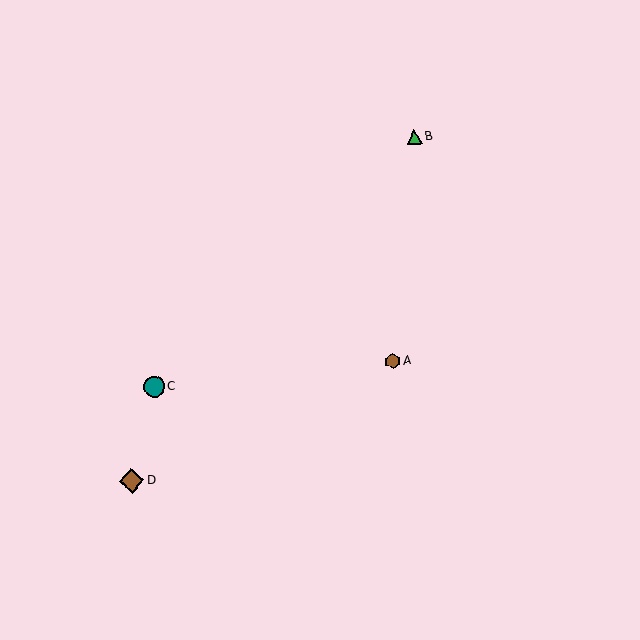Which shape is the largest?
The brown diamond (labeled D) is the largest.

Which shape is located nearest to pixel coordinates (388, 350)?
The brown hexagon (labeled A) at (393, 361) is nearest to that location.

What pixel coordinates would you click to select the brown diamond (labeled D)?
Click at (131, 481) to select the brown diamond D.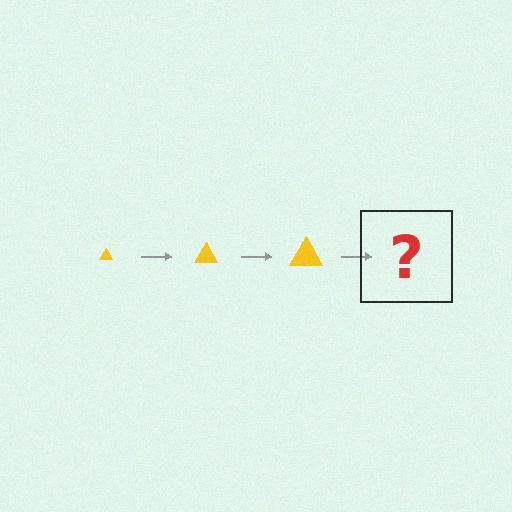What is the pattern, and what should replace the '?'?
The pattern is that the triangle gets progressively larger each step. The '?' should be a yellow triangle, larger than the previous one.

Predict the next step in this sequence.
The next step is a yellow triangle, larger than the previous one.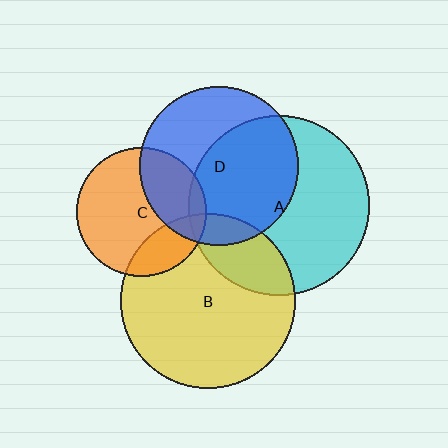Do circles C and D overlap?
Yes.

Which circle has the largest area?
Circle A (cyan).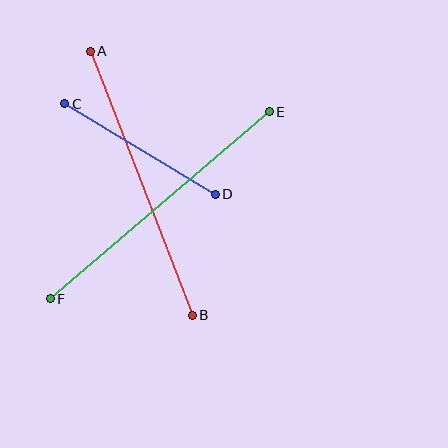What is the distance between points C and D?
The distance is approximately 176 pixels.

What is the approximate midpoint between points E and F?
The midpoint is at approximately (160, 205) pixels.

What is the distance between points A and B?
The distance is approximately 283 pixels.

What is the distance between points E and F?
The distance is approximately 288 pixels.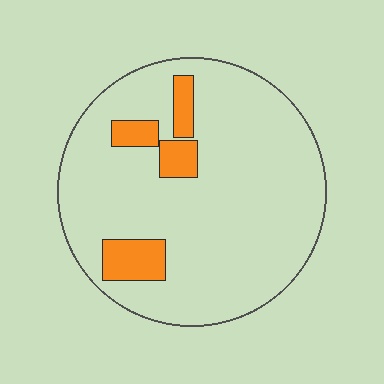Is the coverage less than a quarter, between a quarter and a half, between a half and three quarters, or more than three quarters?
Less than a quarter.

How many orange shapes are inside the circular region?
4.